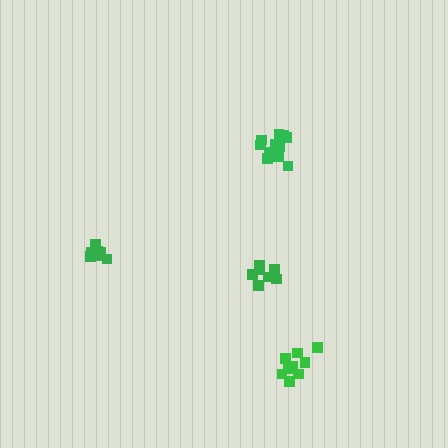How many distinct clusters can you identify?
There are 4 distinct clusters.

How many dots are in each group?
Group 1: 9 dots, Group 2: 7 dots, Group 3: 7 dots, Group 4: 12 dots (35 total).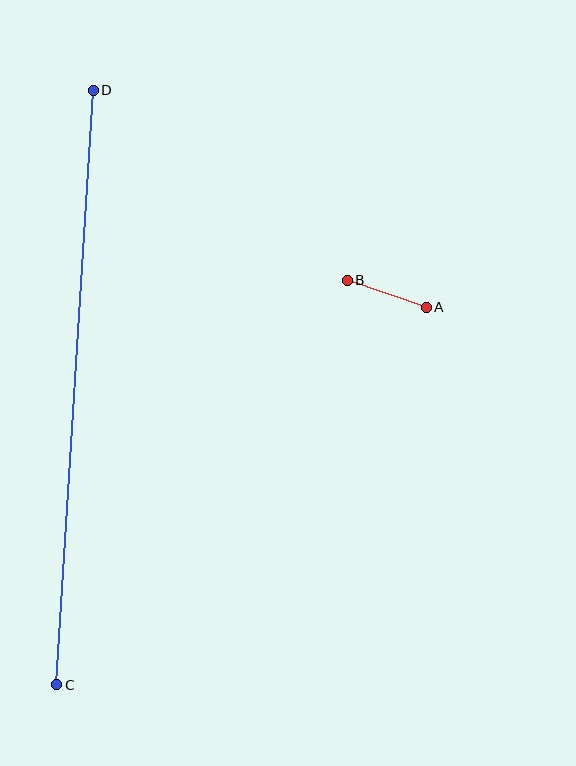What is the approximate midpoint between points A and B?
The midpoint is at approximately (387, 294) pixels.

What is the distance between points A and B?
The distance is approximately 84 pixels.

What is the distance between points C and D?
The distance is approximately 595 pixels.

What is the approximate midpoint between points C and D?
The midpoint is at approximately (75, 388) pixels.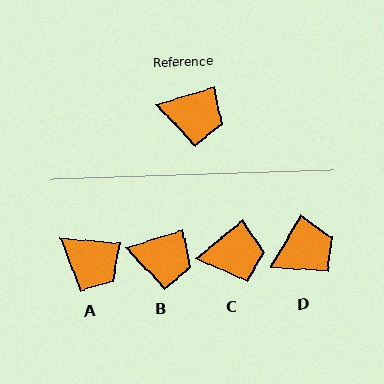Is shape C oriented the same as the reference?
No, it is off by about 22 degrees.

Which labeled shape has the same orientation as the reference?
B.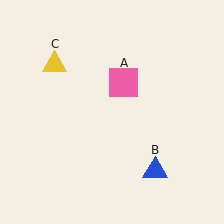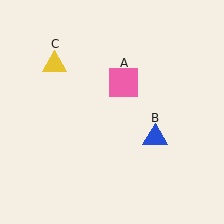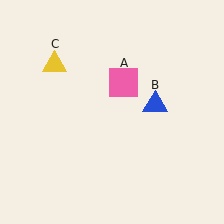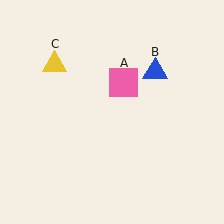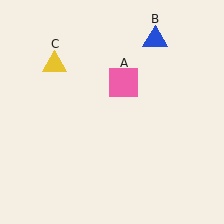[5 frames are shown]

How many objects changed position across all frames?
1 object changed position: blue triangle (object B).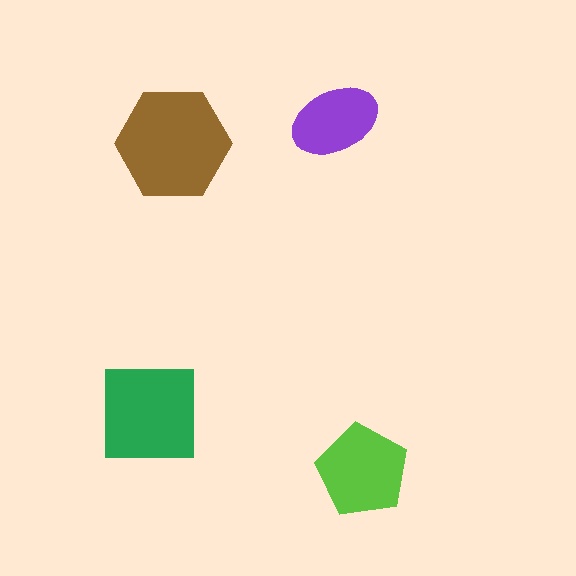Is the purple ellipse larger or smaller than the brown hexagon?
Smaller.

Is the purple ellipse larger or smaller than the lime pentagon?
Smaller.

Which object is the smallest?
The purple ellipse.